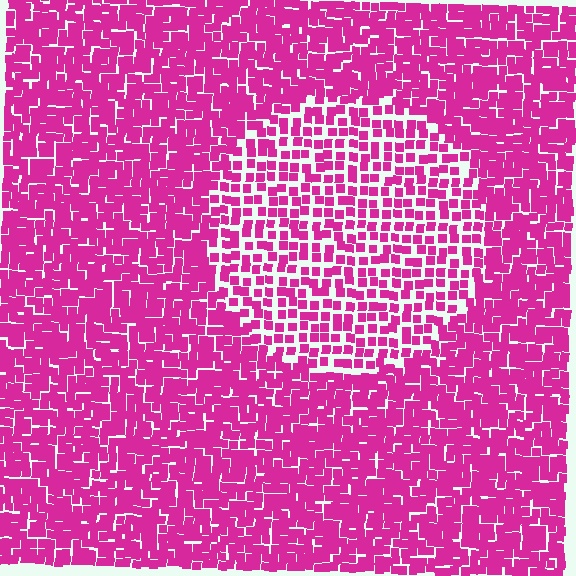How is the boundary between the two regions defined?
The boundary is defined by a change in element density (approximately 1.8x ratio). All elements are the same color, size, and shape.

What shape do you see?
I see a circle.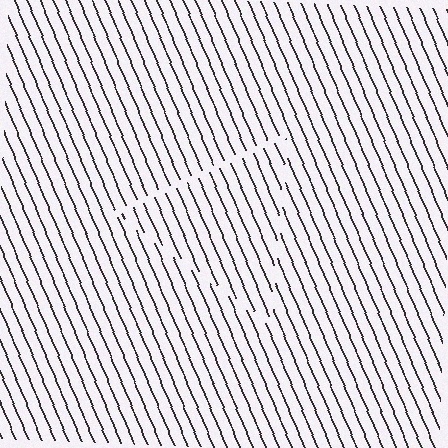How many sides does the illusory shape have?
3 sides — the line-ends trace a triangle.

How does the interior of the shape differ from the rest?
The interior of the shape contains the same grating, shifted by half a period — the contour is defined by the phase discontinuity where line-ends from the inner and outer gratings abut.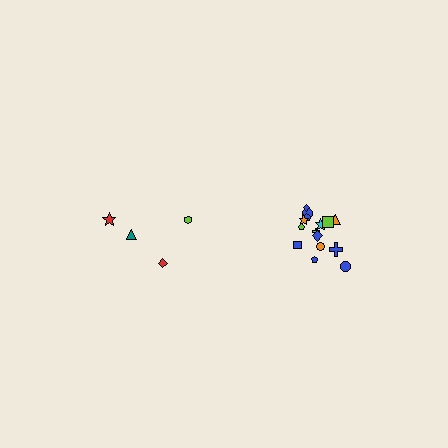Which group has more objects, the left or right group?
The right group.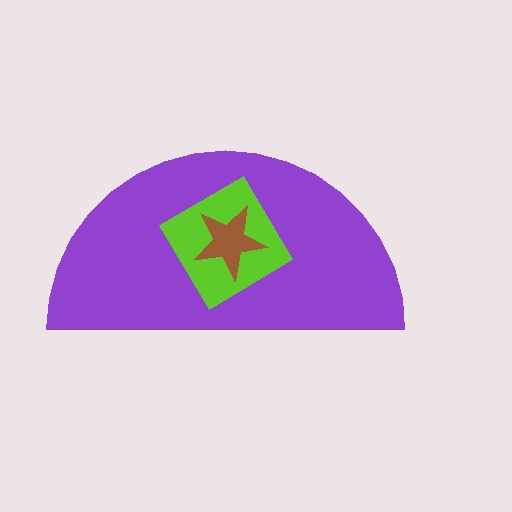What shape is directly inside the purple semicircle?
The lime diamond.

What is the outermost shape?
The purple semicircle.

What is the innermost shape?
The brown star.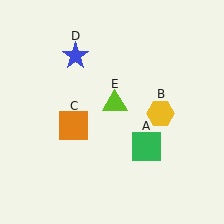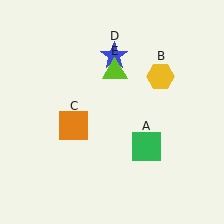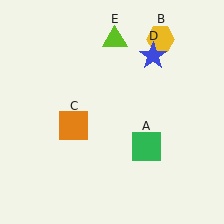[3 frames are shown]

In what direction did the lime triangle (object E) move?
The lime triangle (object E) moved up.